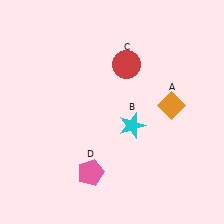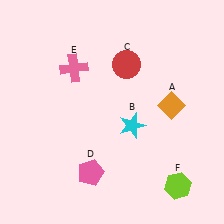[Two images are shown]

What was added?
A pink cross (E), a lime hexagon (F) were added in Image 2.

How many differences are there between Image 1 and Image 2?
There are 2 differences between the two images.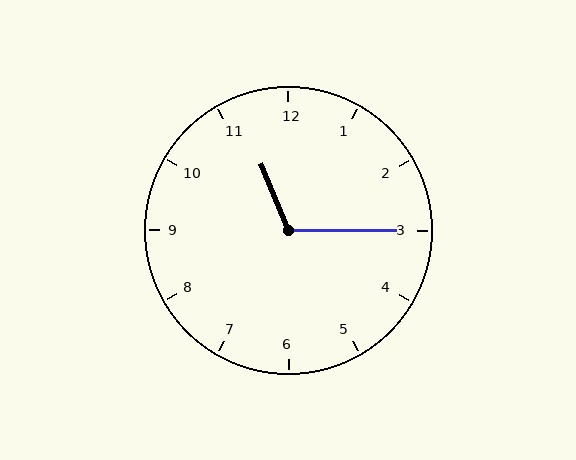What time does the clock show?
11:15.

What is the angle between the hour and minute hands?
Approximately 112 degrees.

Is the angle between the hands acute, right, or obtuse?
It is obtuse.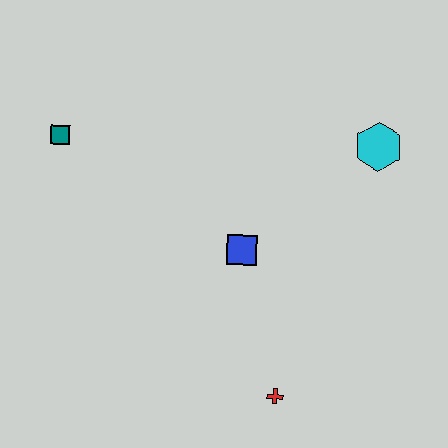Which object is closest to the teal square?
The blue square is closest to the teal square.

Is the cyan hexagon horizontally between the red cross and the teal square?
No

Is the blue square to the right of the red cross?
No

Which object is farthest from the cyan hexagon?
The teal square is farthest from the cyan hexagon.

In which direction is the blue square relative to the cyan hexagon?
The blue square is to the left of the cyan hexagon.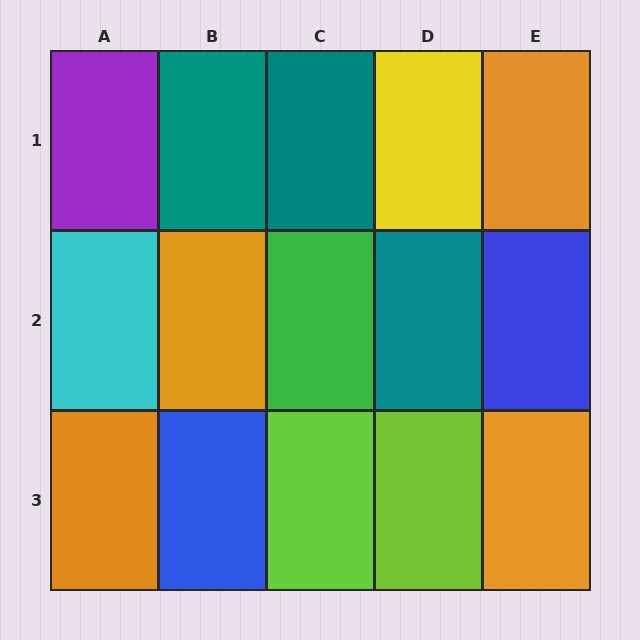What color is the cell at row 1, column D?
Yellow.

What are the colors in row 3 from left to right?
Orange, blue, lime, lime, orange.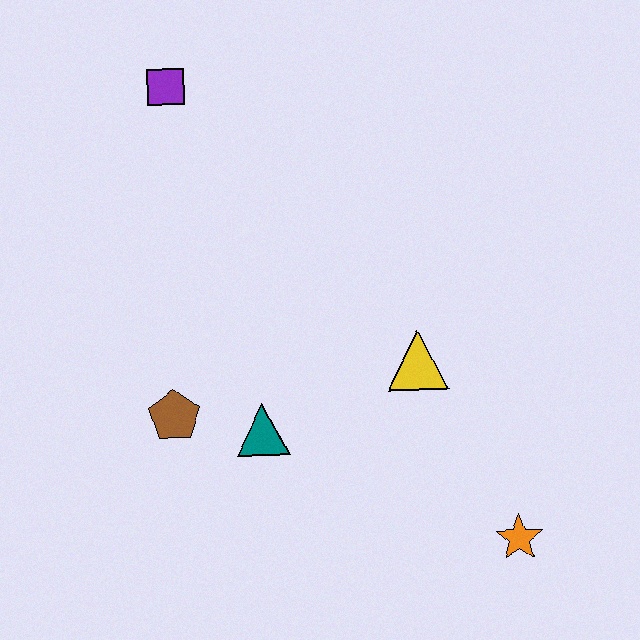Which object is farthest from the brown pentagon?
The orange star is farthest from the brown pentagon.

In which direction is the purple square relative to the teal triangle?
The purple square is above the teal triangle.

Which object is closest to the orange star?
The yellow triangle is closest to the orange star.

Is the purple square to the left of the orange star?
Yes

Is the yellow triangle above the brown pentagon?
Yes